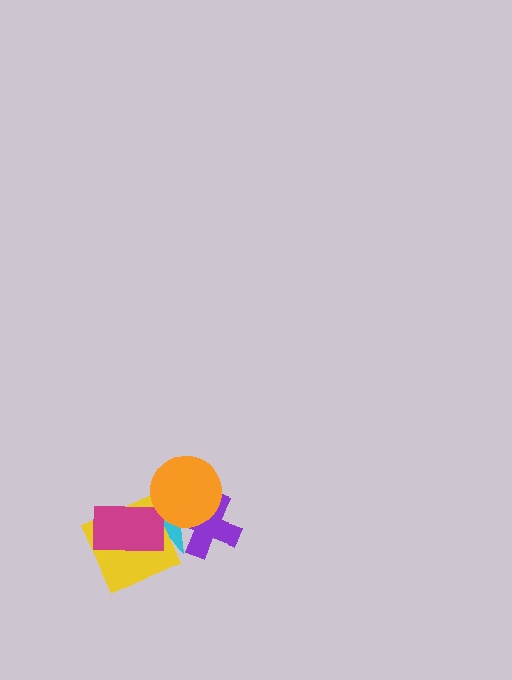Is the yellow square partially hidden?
Yes, it is partially covered by another shape.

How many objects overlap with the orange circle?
2 objects overlap with the orange circle.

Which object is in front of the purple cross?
The orange circle is in front of the purple cross.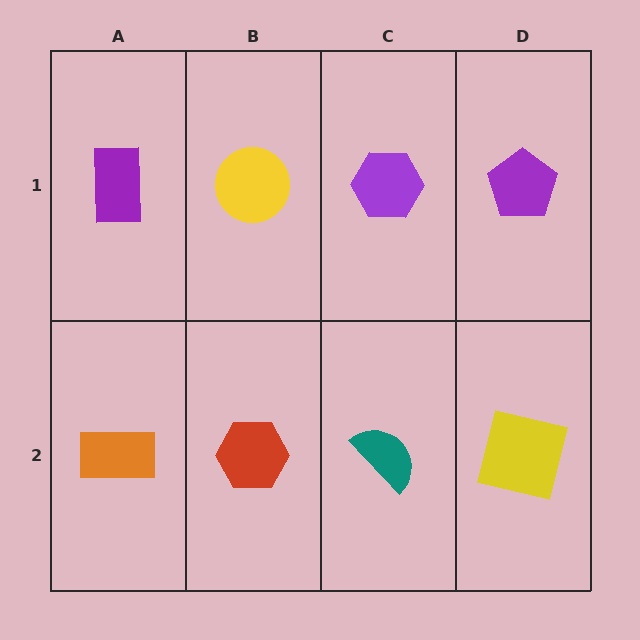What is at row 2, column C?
A teal semicircle.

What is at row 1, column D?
A purple pentagon.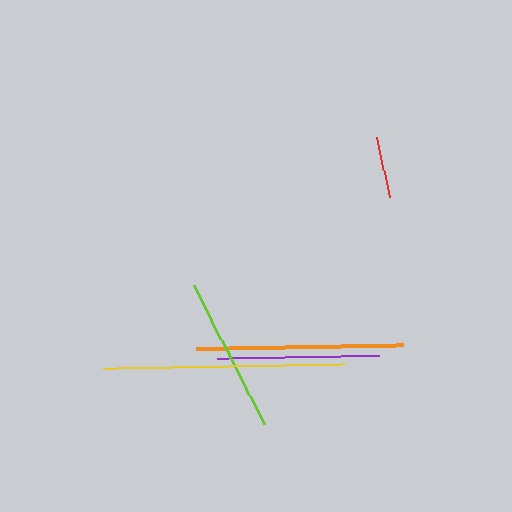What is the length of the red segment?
The red segment is approximately 61 pixels long.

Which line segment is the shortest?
The red line is the shortest at approximately 61 pixels.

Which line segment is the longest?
The yellow line is the longest at approximately 241 pixels.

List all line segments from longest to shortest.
From longest to shortest: yellow, orange, purple, lime, red.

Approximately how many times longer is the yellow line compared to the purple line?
The yellow line is approximately 1.5 times the length of the purple line.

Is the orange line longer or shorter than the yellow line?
The yellow line is longer than the orange line.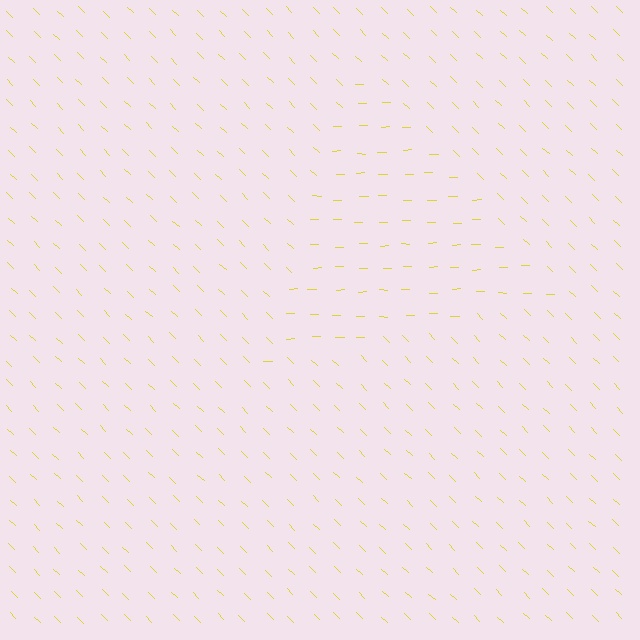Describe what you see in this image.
The image is filled with small yellow line segments. A triangle region in the image has lines oriented differently from the surrounding lines, creating a visible texture boundary.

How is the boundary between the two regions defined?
The boundary is defined purely by a change in line orientation (approximately 45 degrees difference). All lines are the same color and thickness.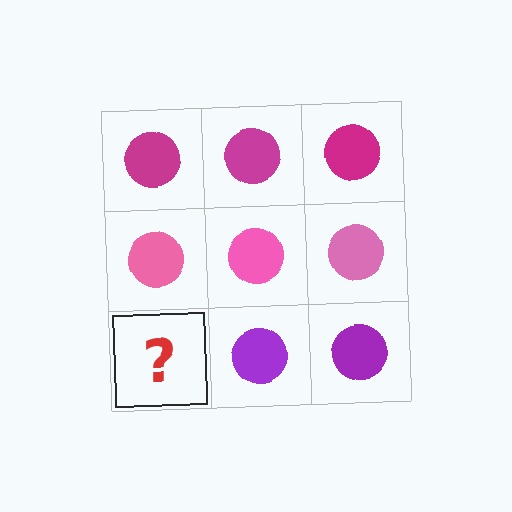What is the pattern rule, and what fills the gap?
The rule is that each row has a consistent color. The gap should be filled with a purple circle.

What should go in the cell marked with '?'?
The missing cell should contain a purple circle.